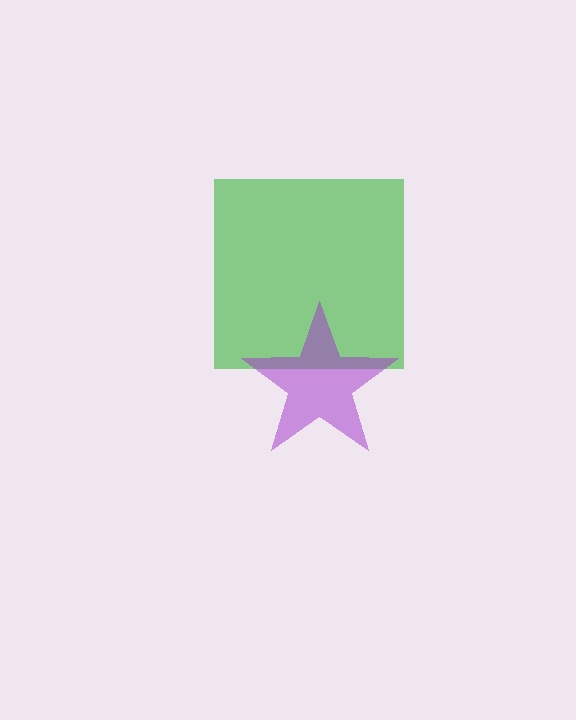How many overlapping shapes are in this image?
There are 2 overlapping shapes in the image.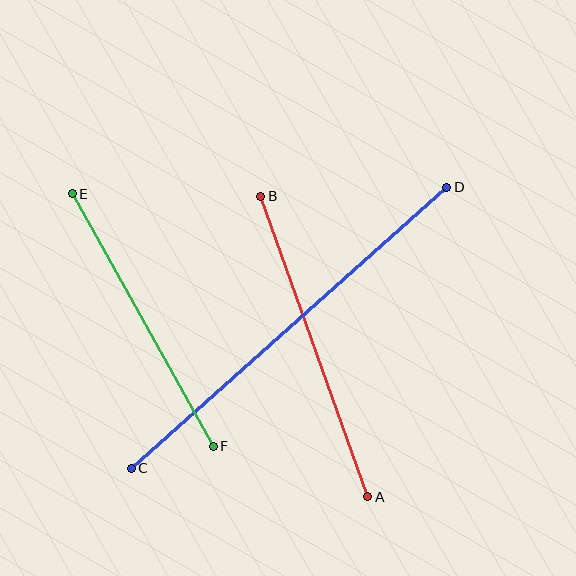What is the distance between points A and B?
The distance is approximately 319 pixels.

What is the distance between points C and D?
The distance is approximately 422 pixels.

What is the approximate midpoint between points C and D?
The midpoint is at approximately (289, 328) pixels.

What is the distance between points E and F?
The distance is approximately 289 pixels.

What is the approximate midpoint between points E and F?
The midpoint is at approximately (143, 320) pixels.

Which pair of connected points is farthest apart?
Points C and D are farthest apart.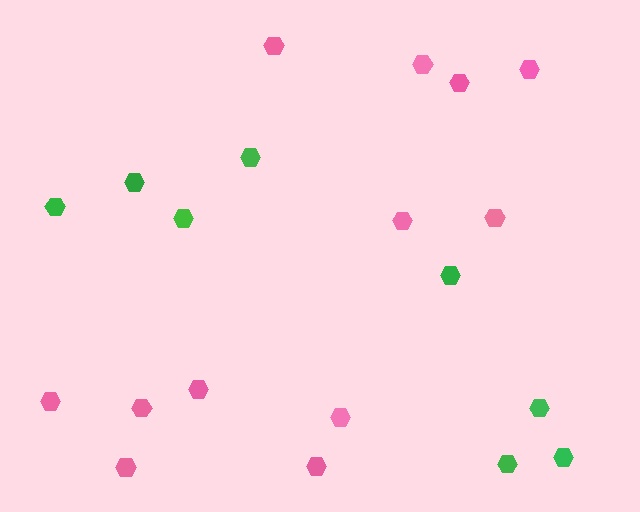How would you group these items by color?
There are 2 groups: one group of pink hexagons (12) and one group of green hexagons (8).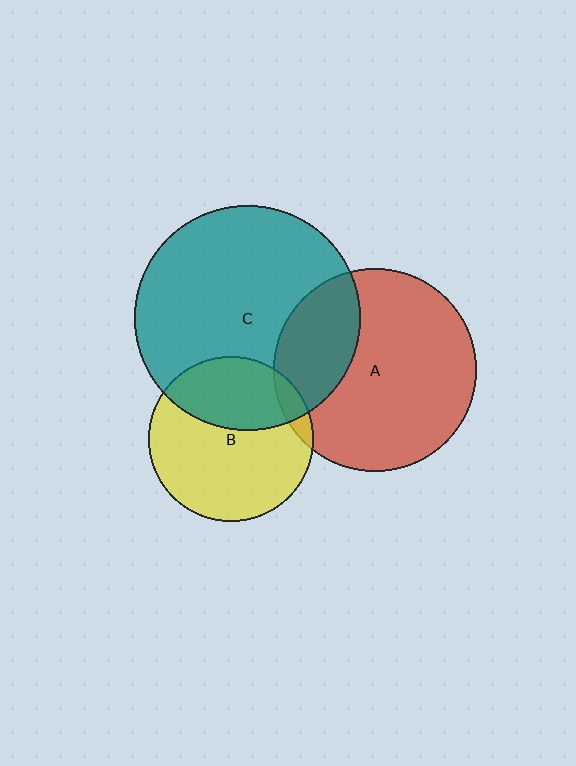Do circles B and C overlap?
Yes.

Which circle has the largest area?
Circle C (teal).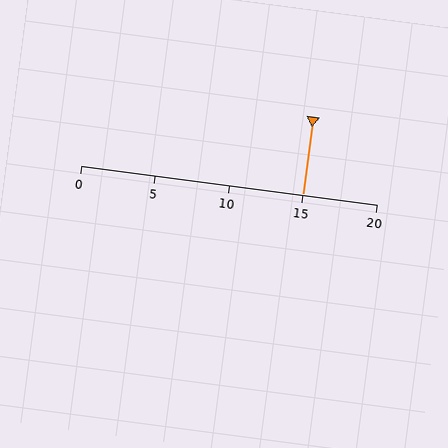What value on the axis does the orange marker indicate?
The marker indicates approximately 15.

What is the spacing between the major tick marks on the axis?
The major ticks are spaced 5 apart.